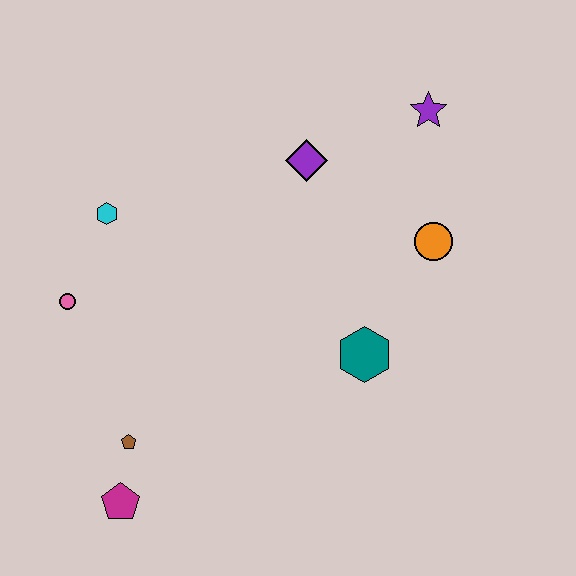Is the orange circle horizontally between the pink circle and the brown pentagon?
No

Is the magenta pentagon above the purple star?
No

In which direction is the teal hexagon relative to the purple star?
The teal hexagon is below the purple star.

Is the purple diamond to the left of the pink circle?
No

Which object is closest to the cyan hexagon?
The pink circle is closest to the cyan hexagon.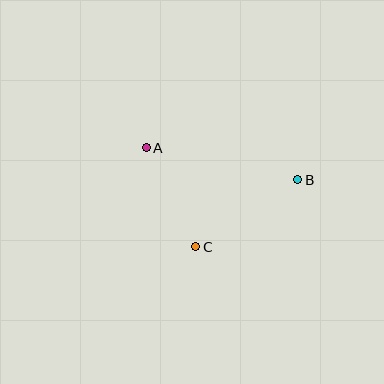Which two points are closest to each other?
Points A and C are closest to each other.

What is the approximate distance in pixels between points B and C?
The distance between B and C is approximately 122 pixels.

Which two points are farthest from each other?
Points A and B are farthest from each other.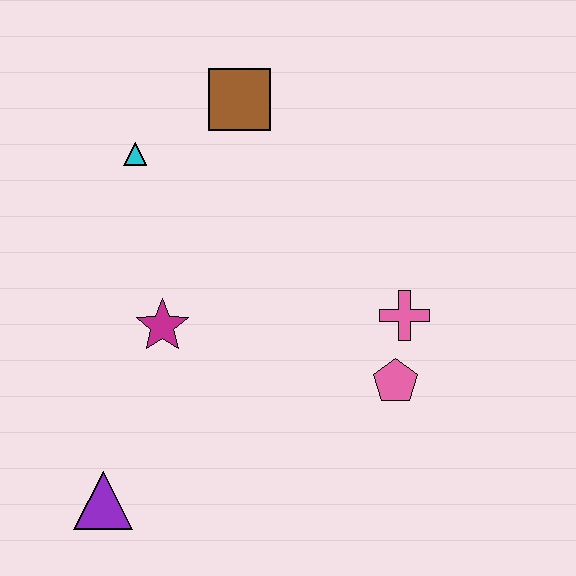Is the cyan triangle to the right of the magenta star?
No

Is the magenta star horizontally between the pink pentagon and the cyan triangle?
Yes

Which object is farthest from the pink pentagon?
The cyan triangle is farthest from the pink pentagon.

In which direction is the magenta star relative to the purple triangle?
The magenta star is above the purple triangle.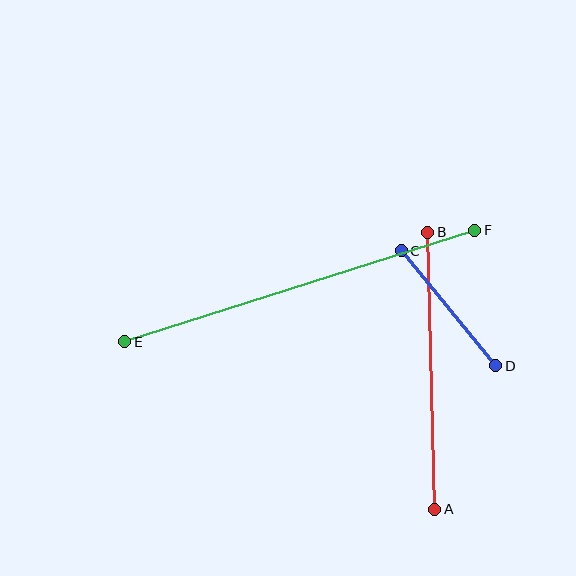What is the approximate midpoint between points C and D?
The midpoint is at approximately (448, 308) pixels.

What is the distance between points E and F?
The distance is approximately 367 pixels.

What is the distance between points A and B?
The distance is approximately 277 pixels.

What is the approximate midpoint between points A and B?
The midpoint is at approximately (431, 371) pixels.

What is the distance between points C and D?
The distance is approximately 149 pixels.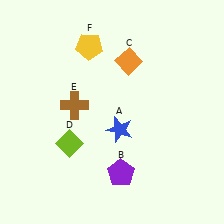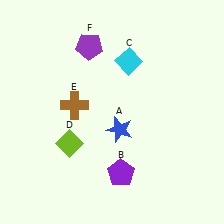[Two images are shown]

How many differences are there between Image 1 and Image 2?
There are 2 differences between the two images.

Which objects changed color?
C changed from orange to cyan. F changed from yellow to purple.